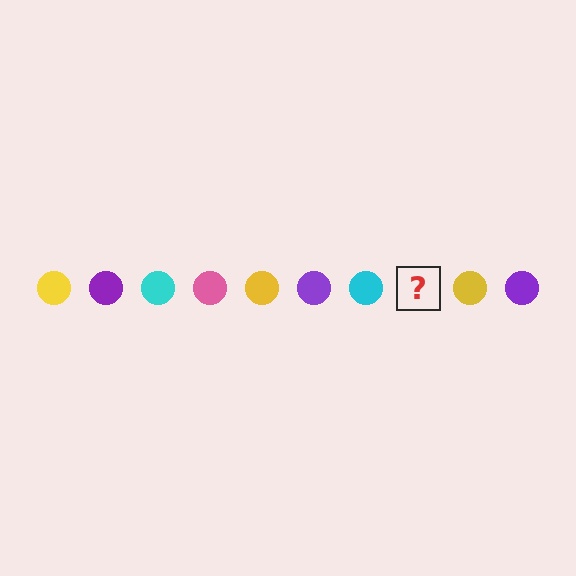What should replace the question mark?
The question mark should be replaced with a pink circle.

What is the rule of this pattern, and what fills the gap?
The rule is that the pattern cycles through yellow, purple, cyan, pink circles. The gap should be filled with a pink circle.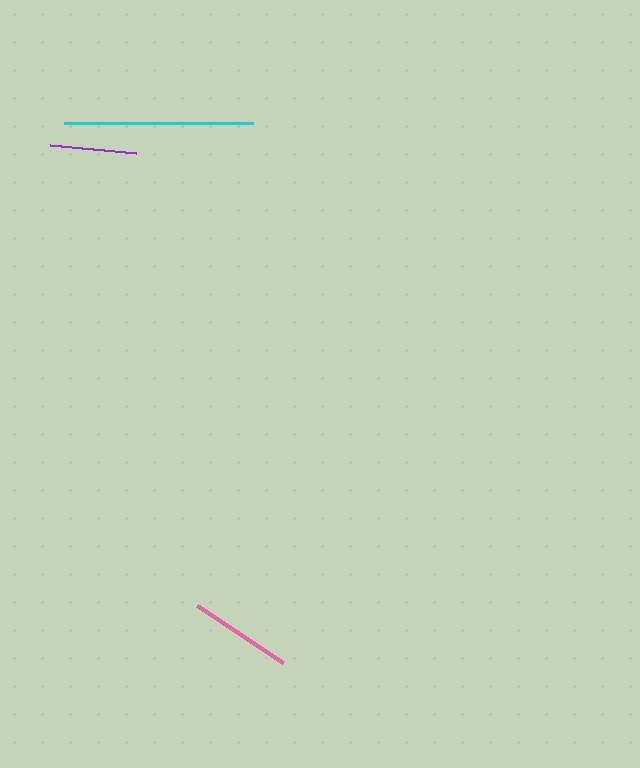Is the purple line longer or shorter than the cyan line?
The cyan line is longer than the purple line.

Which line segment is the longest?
The cyan line is the longest at approximately 189 pixels.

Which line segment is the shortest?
The purple line is the shortest at approximately 87 pixels.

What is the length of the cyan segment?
The cyan segment is approximately 189 pixels long.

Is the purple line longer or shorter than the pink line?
The pink line is longer than the purple line.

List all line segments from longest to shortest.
From longest to shortest: cyan, pink, purple.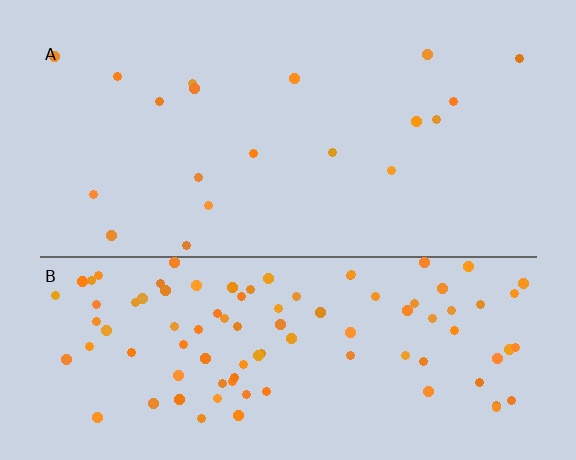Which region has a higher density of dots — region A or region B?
B (the bottom).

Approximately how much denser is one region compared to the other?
Approximately 5.1× — region B over region A.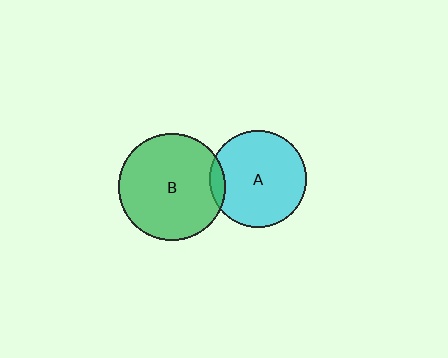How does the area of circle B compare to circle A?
Approximately 1.2 times.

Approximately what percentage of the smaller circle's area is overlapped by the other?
Approximately 10%.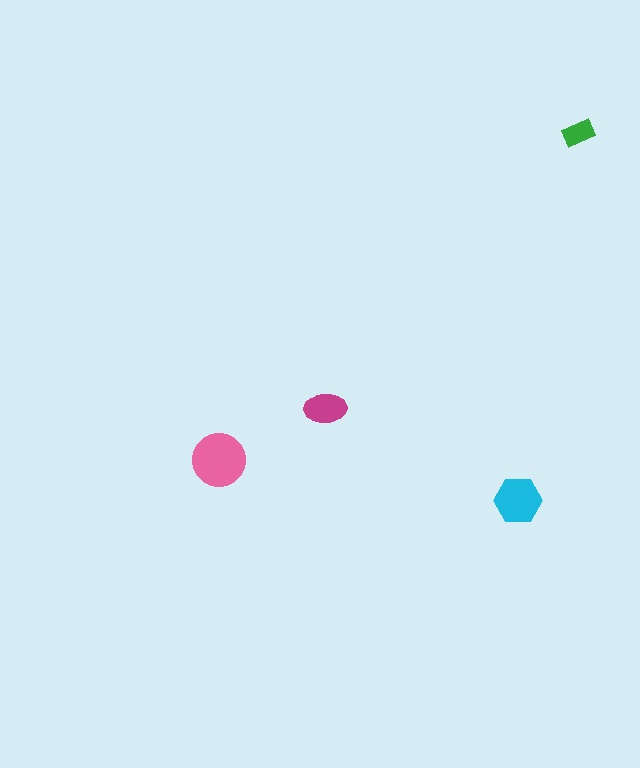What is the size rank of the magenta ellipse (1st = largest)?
3rd.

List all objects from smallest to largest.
The green rectangle, the magenta ellipse, the cyan hexagon, the pink circle.